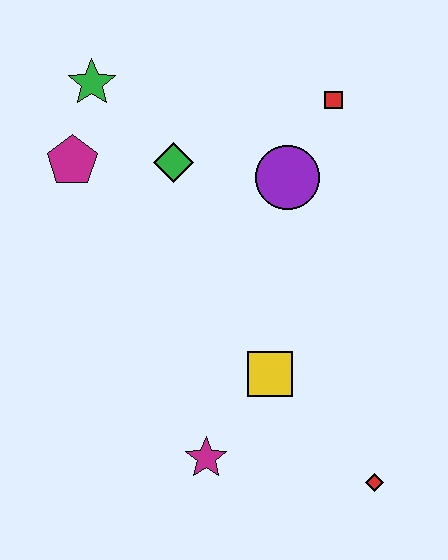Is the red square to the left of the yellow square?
No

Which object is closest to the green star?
The magenta pentagon is closest to the green star.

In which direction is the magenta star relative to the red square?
The magenta star is below the red square.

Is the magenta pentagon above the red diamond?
Yes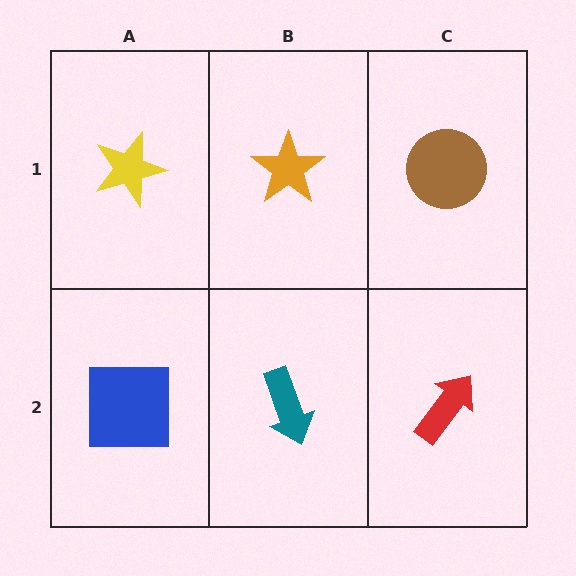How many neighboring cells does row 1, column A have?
2.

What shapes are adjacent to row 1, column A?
A blue square (row 2, column A), an orange star (row 1, column B).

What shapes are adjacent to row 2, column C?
A brown circle (row 1, column C), a teal arrow (row 2, column B).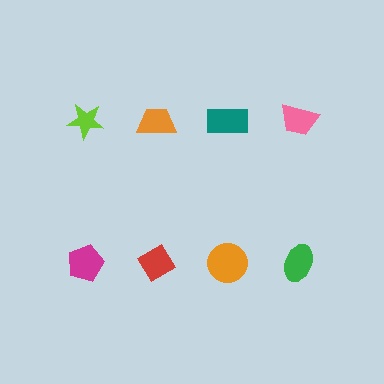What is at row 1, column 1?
A lime star.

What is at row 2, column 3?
An orange circle.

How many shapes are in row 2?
4 shapes.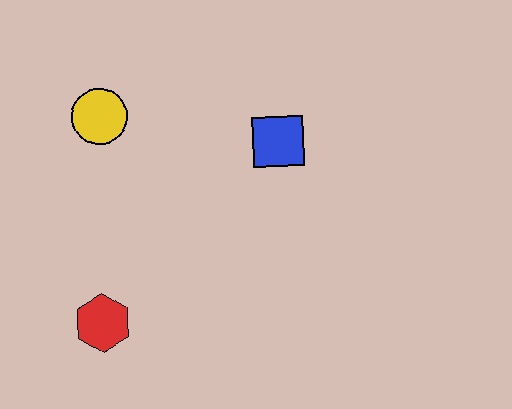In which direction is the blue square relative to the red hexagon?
The blue square is to the right of the red hexagon.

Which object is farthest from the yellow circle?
The red hexagon is farthest from the yellow circle.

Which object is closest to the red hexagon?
The yellow circle is closest to the red hexagon.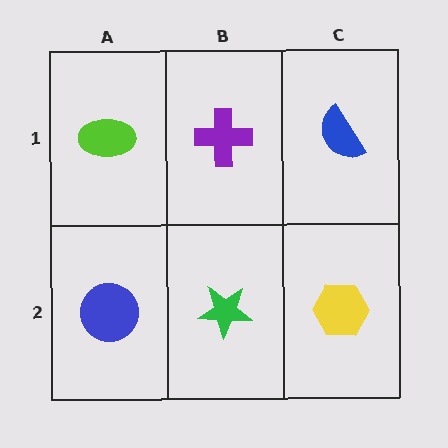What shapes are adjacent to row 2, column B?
A purple cross (row 1, column B), a blue circle (row 2, column A), a yellow hexagon (row 2, column C).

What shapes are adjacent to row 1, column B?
A green star (row 2, column B), a lime ellipse (row 1, column A), a blue semicircle (row 1, column C).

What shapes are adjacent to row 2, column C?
A blue semicircle (row 1, column C), a green star (row 2, column B).